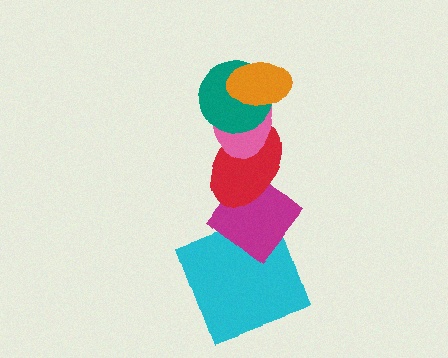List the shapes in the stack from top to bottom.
From top to bottom: the orange ellipse, the teal circle, the pink ellipse, the red ellipse, the magenta diamond, the cyan square.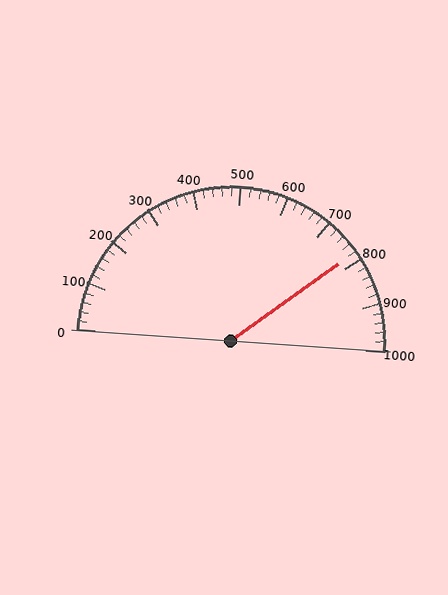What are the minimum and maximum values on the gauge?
The gauge ranges from 0 to 1000.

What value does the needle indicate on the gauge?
The needle indicates approximately 780.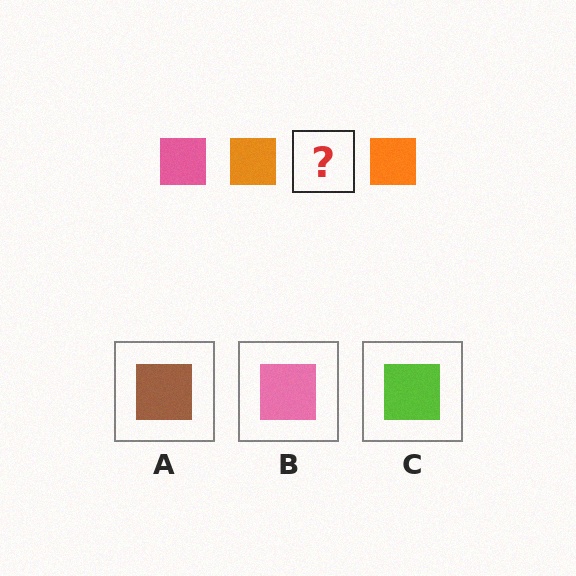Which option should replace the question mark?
Option B.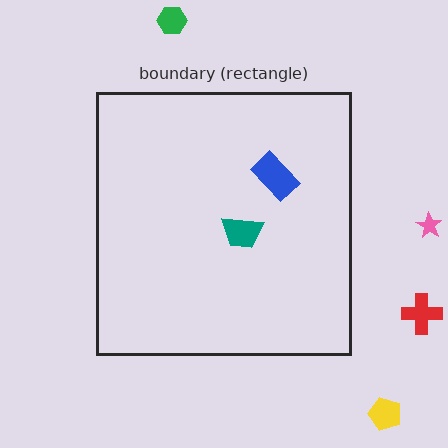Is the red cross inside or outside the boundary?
Outside.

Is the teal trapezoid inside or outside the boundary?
Inside.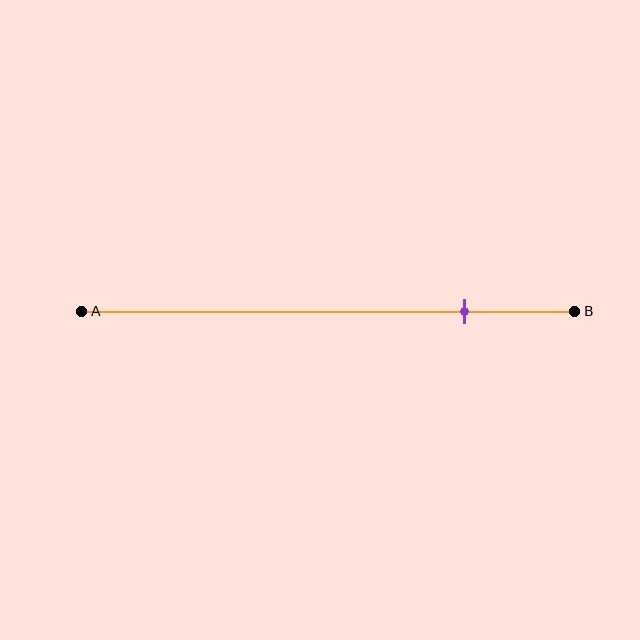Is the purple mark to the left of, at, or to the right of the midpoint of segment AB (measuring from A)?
The purple mark is to the right of the midpoint of segment AB.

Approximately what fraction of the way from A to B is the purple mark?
The purple mark is approximately 80% of the way from A to B.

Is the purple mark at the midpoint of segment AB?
No, the mark is at about 80% from A, not at the 50% midpoint.